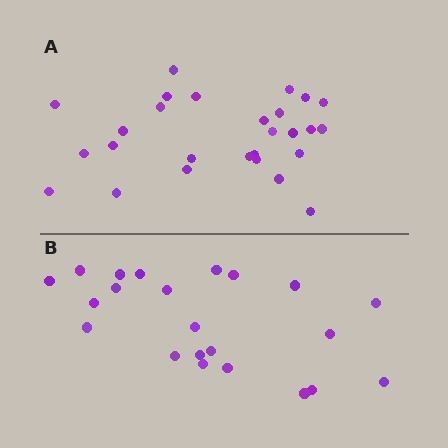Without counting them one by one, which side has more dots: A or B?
Region A (the top region) has more dots.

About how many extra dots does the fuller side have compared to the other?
Region A has about 5 more dots than region B.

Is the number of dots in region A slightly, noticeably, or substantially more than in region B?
Region A has only slightly more — the two regions are fairly close. The ratio is roughly 1.2 to 1.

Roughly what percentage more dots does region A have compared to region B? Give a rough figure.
About 25% more.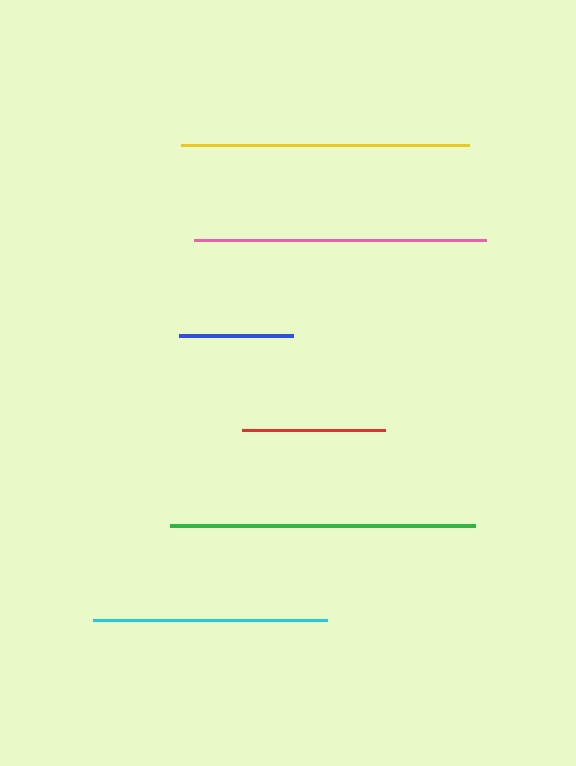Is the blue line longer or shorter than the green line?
The green line is longer than the blue line.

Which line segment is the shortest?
The blue line is the shortest at approximately 114 pixels.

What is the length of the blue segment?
The blue segment is approximately 114 pixels long.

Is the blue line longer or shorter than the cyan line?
The cyan line is longer than the blue line.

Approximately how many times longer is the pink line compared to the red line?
The pink line is approximately 2.0 times the length of the red line.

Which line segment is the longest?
The green line is the longest at approximately 306 pixels.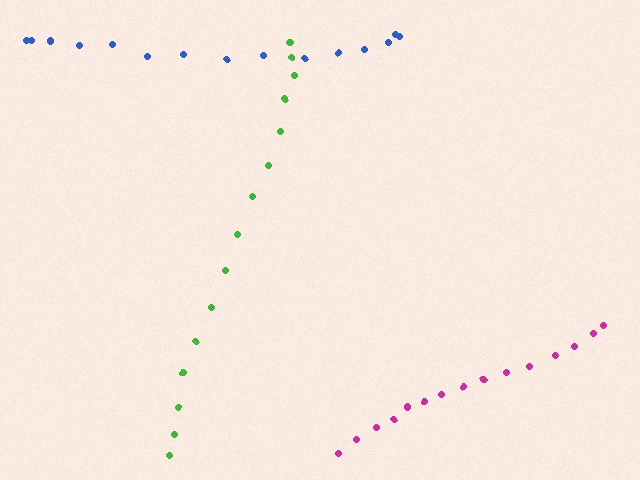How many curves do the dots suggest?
There are 3 distinct paths.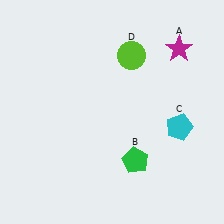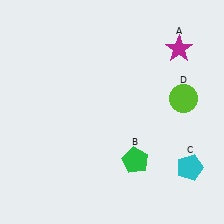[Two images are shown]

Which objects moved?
The objects that moved are: the cyan pentagon (C), the lime circle (D).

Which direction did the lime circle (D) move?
The lime circle (D) moved right.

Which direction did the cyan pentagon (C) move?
The cyan pentagon (C) moved down.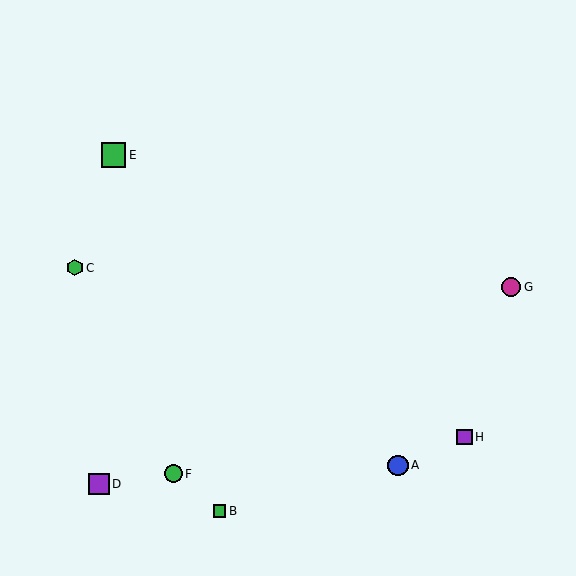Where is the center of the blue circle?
The center of the blue circle is at (398, 465).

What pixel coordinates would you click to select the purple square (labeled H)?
Click at (464, 437) to select the purple square H.